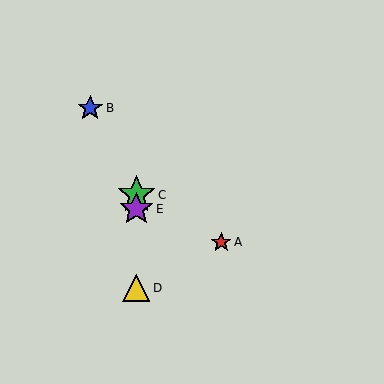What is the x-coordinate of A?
Object A is at x≈221.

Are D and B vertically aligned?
No, D is at x≈136 and B is at x≈90.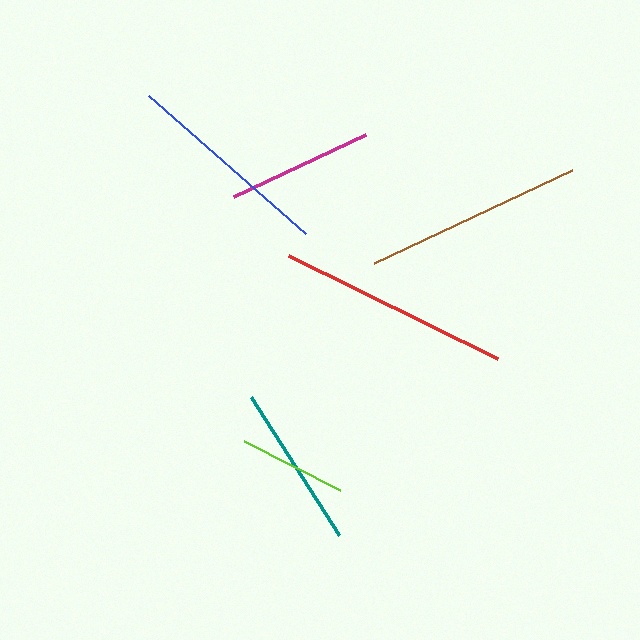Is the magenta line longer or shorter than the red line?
The red line is longer than the magenta line.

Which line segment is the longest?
The red line is the longest at approximately 233 pixels.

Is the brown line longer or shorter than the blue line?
The brown line is longer than the blue line.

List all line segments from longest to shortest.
From longest to shortest: red, brown, blue, teal, magenta, lime.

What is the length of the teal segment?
The teal segment is approximately 163 pixels long.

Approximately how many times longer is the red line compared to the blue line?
The red line is approximately 1.1 times the length of the blue line.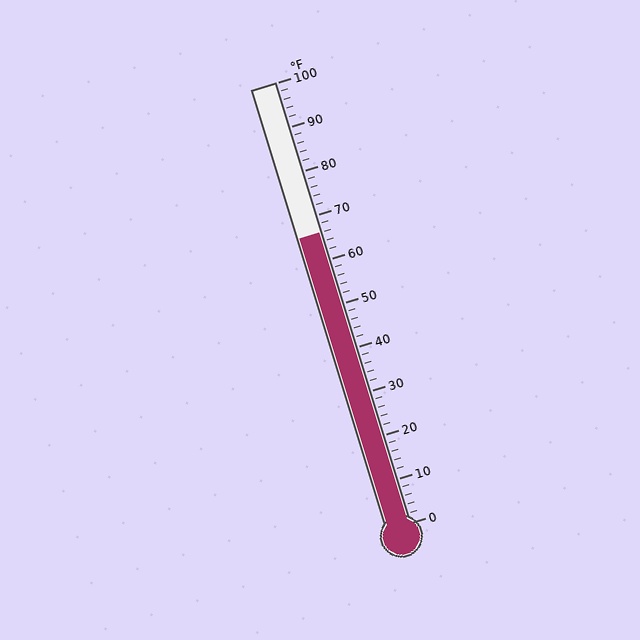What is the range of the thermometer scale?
The thermometer scale ranges from 0°F to 100°F.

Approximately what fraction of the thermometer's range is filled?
The thermometer is filled to approximately 65% of its range.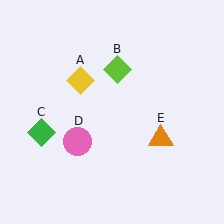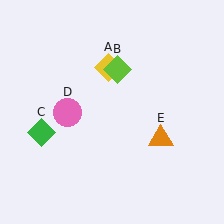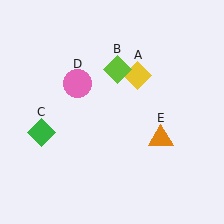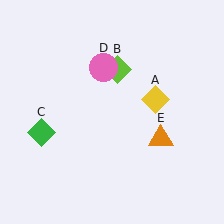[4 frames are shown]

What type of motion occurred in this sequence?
The yellow diamond (object A), pink circle (object D) rotated clockwise around the center of the scene.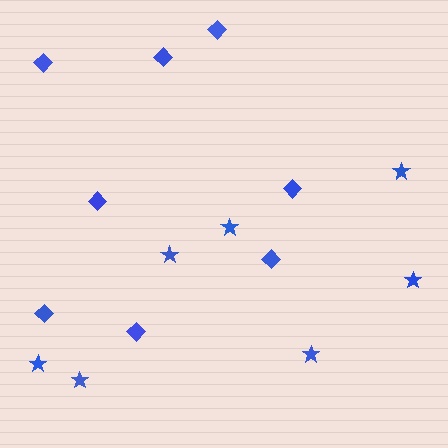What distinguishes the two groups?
There are 2 groups: one group of stars (7) and one group of diamonds (8).